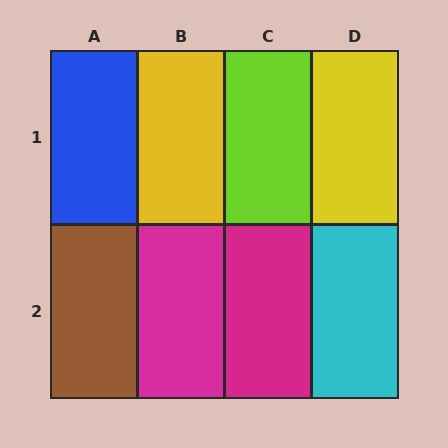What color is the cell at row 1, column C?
Lime.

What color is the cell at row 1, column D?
Yellow.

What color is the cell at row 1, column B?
Yellow.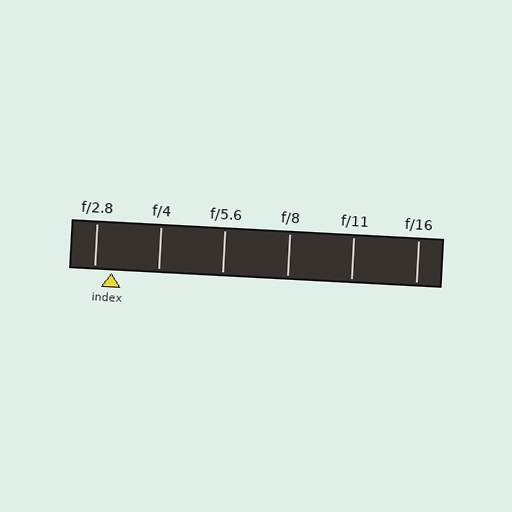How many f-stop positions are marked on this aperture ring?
There are 6 f-stop positions marked.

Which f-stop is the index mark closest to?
The index mark is closest to f/2.8.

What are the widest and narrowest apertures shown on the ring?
The widest aperture shown is f/2.8 and the narrowest is f/16.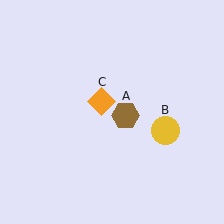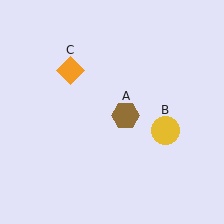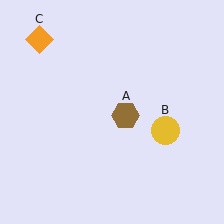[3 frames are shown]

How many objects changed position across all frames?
1 object changed position: orange diamond (object C).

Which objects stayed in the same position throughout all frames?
Brown hexagon (object A) and yellow circle (object B) remained stationary.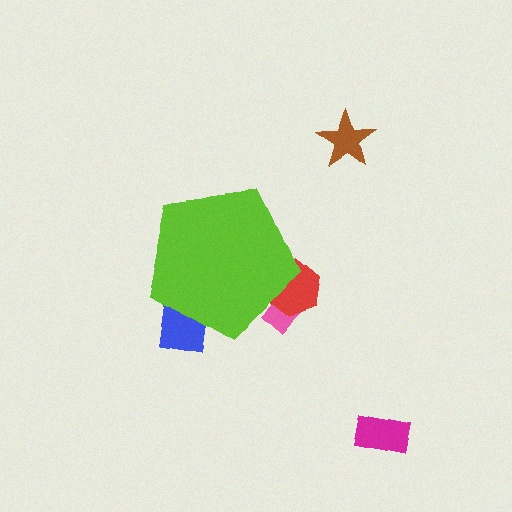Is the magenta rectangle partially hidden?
No, the magenta rectangle is fully visible.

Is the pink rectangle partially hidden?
Yes, the pink rectangle is partially hidden behind the lime pentagon.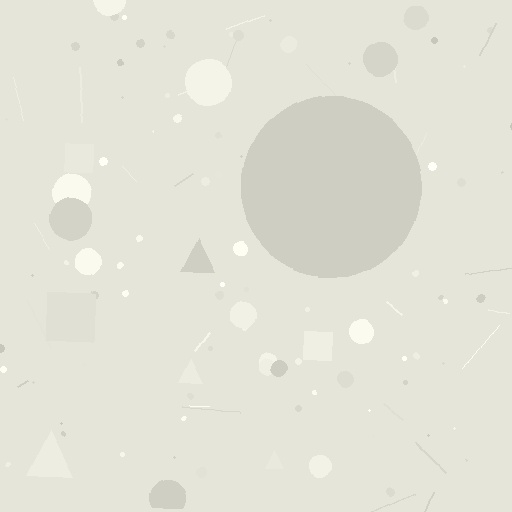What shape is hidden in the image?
A circle is hidden in the image.